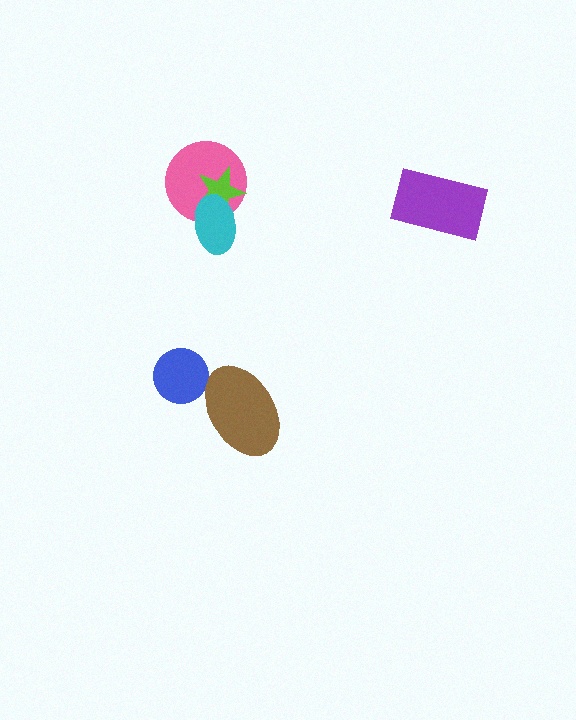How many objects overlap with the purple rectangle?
0 objects overlap with the purple rectangle.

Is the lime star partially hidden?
Yes, it is partially covered by another shape.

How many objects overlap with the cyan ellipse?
2 objects overlap with the cyan ellipse.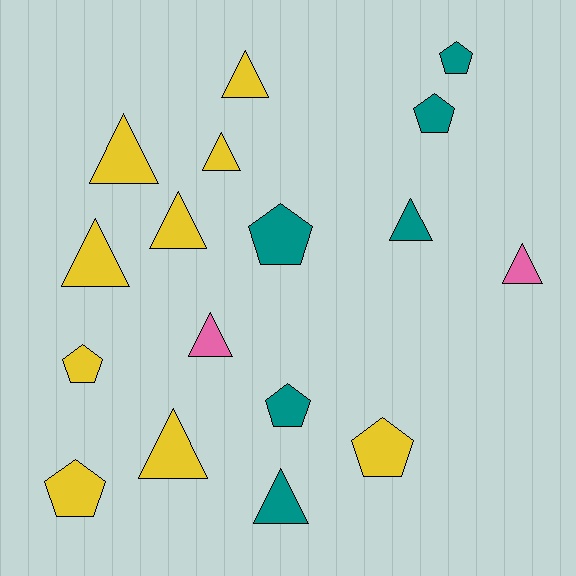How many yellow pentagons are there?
There are 3 yellow pentagons.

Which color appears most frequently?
Yellow, with 9 objects.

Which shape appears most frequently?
Triangle, with 10 objects.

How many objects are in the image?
There are 17 objects.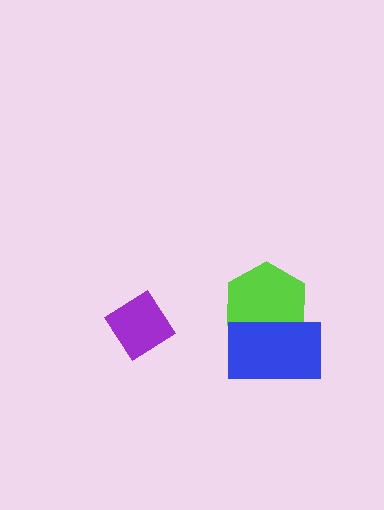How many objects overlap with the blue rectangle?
1 object overlaps with the blue rectangle.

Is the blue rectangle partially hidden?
No, no other shape covers it.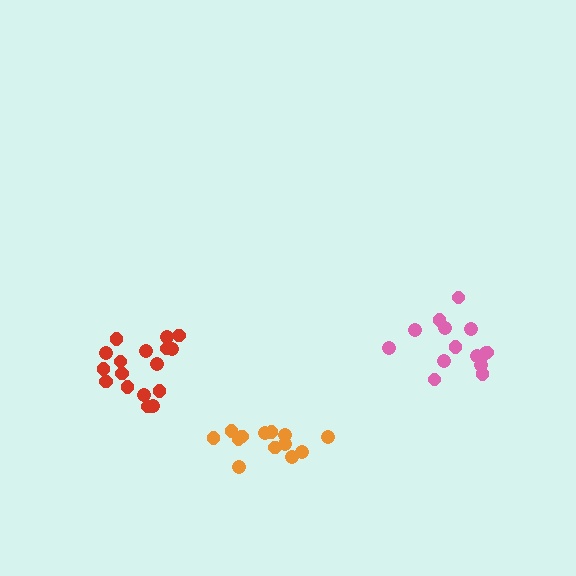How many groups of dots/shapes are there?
There are 3 groups.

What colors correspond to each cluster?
The clusters are colored: red, pink, orange.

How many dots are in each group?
Group 1: 17 dots, Group 2: 14 dots, Group 3: 13 dots (44 total).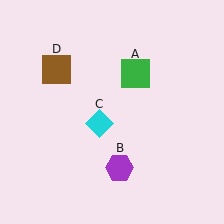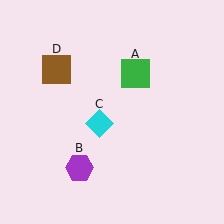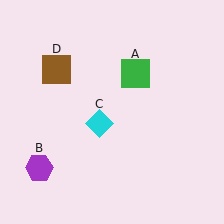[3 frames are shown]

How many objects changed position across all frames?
1 object changed position: purple hexagon (object B).